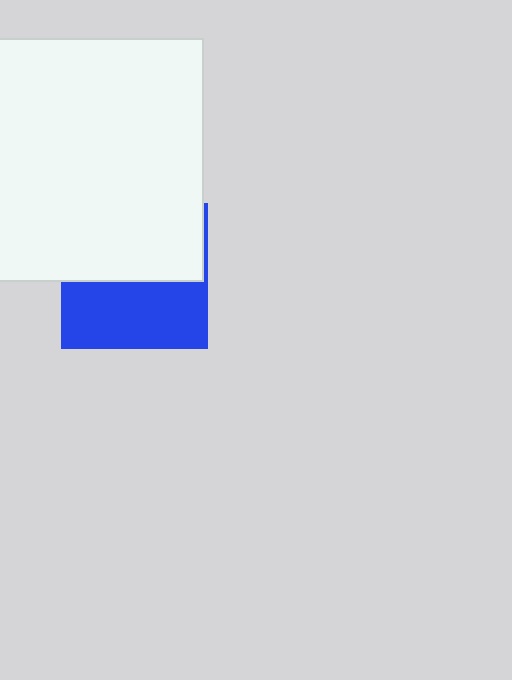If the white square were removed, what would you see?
You would see the complete blue square.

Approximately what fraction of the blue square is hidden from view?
Roughly 52% of the blue square is hidden behind the white square.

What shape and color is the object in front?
The object in front is a white square.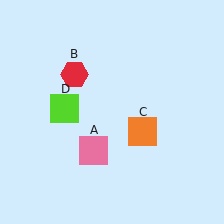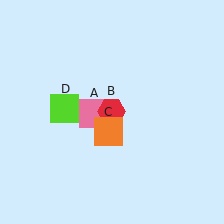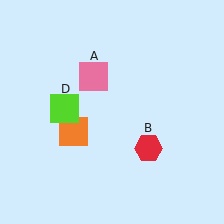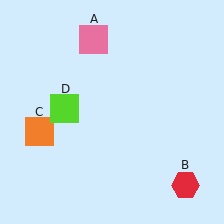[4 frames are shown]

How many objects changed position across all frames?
3 objects changed position: pink square (object A), red hexagon (object B), orange square (object C).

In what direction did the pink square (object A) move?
The pink square (object A) moved up.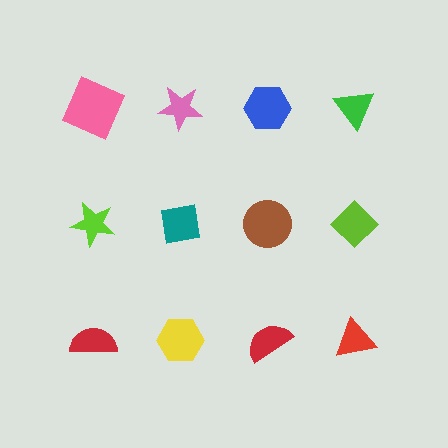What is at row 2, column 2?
A teal square.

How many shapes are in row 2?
4 shapes.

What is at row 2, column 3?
A brown circle.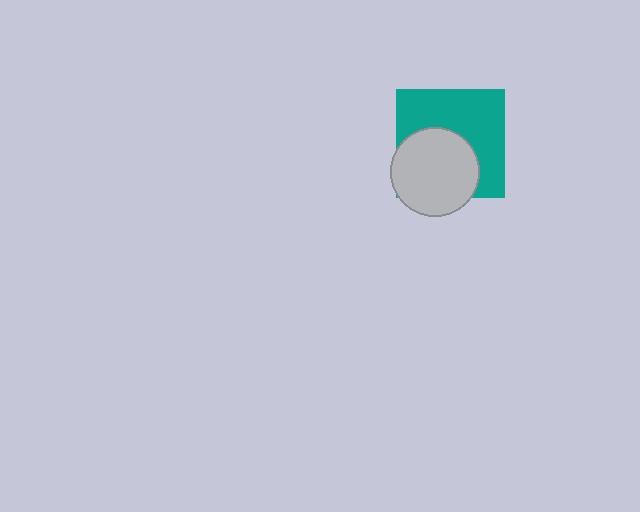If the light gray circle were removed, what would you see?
You would see the complete teal square.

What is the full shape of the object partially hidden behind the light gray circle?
The partially hidden object is a teal square.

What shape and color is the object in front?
The object in front is a light gray circle.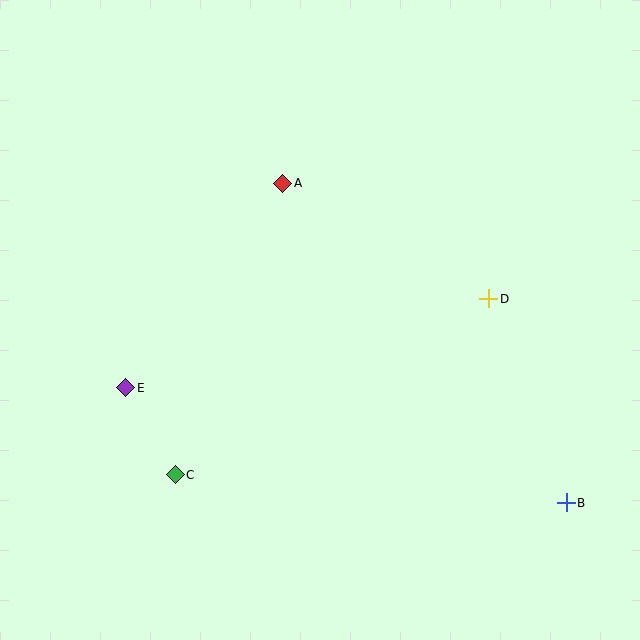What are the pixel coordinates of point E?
Point E is at (126, 388).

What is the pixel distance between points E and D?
The distance between E and D is 374 pixels.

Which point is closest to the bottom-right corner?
Point B is closest to the bottom-right corner.